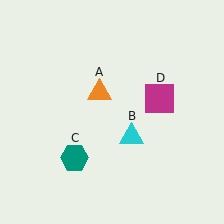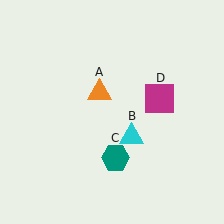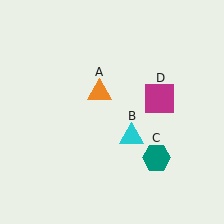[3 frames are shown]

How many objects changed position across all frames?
1 object changed position: teal hexagon (object C).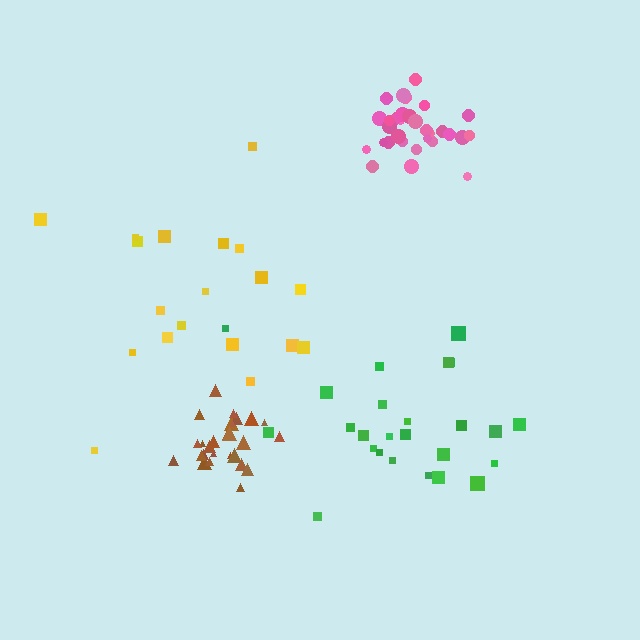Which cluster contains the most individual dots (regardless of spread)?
Pink (34).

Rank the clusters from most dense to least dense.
pink, brown, green, yellow.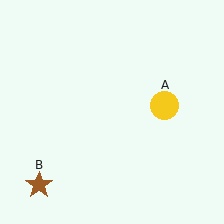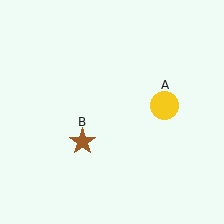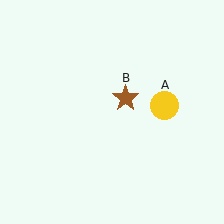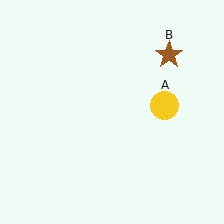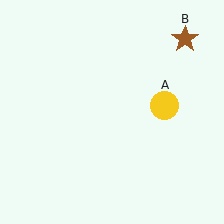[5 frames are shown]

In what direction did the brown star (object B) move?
The brown star (object B) moved up and to the right.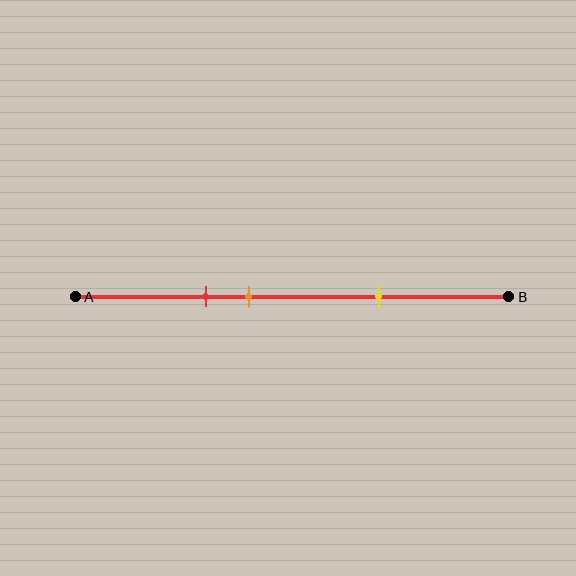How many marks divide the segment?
There are 3 marks dividing the segment.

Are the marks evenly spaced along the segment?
No, the marks are not evenly spaced.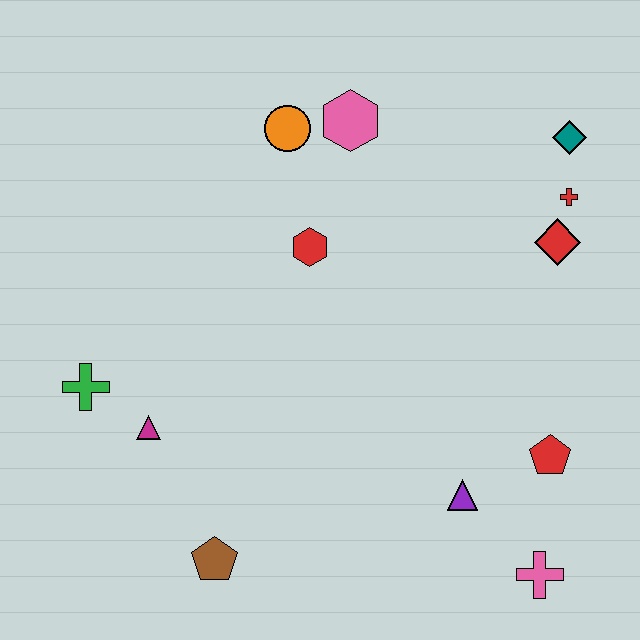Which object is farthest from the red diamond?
The green cross is farthest from the red diamond.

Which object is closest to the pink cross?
The purple triangle is closest to the pink cross.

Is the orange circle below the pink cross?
No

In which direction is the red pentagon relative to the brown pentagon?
The red pentagon is to the right of the brown pentagon.